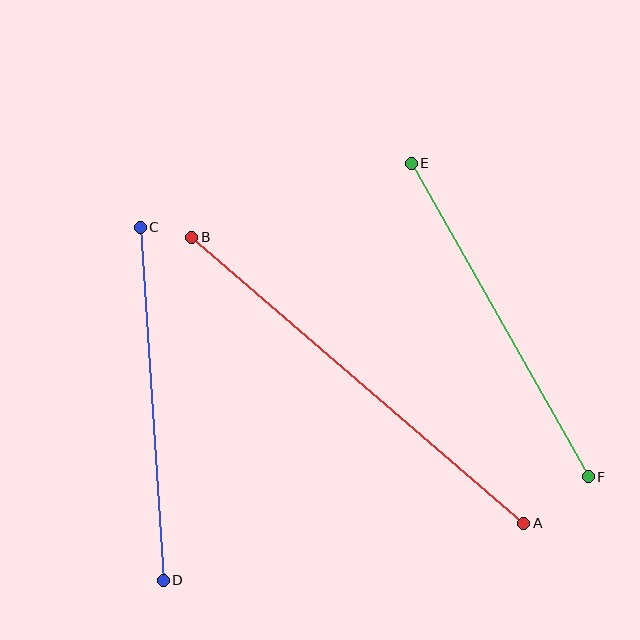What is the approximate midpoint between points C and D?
The midpoint is at approximately (152, 404) pixels.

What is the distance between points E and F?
The distance is approximately 360 pixels.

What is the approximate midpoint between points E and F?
The midpoint is at approximately (500, 320) pixels.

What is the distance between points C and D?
The distance is approximately 354 pixels.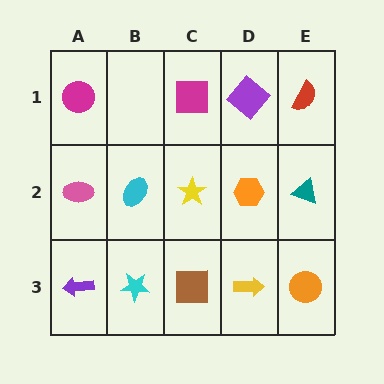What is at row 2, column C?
A yellow star.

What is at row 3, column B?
A cyan star.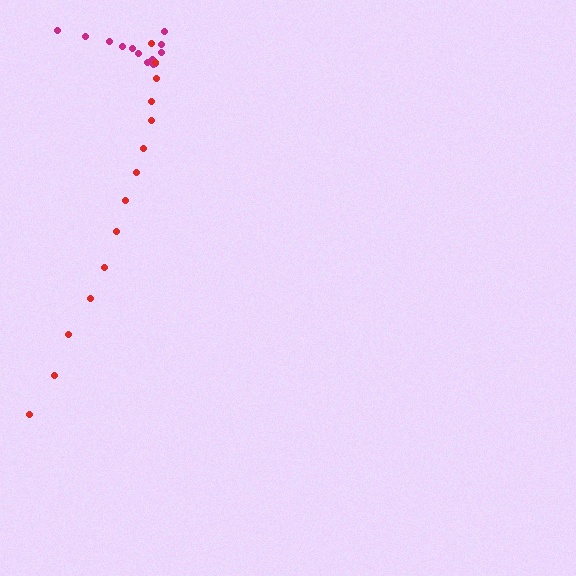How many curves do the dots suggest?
There are 2 distinct paths.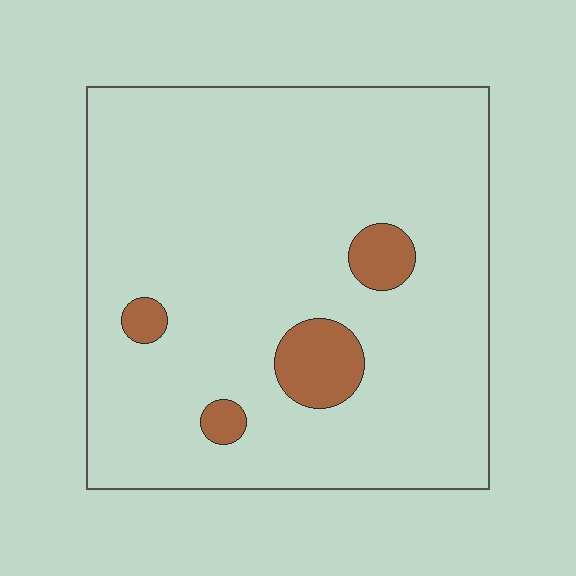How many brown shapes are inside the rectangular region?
4.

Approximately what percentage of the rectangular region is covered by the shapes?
Approximately 10%.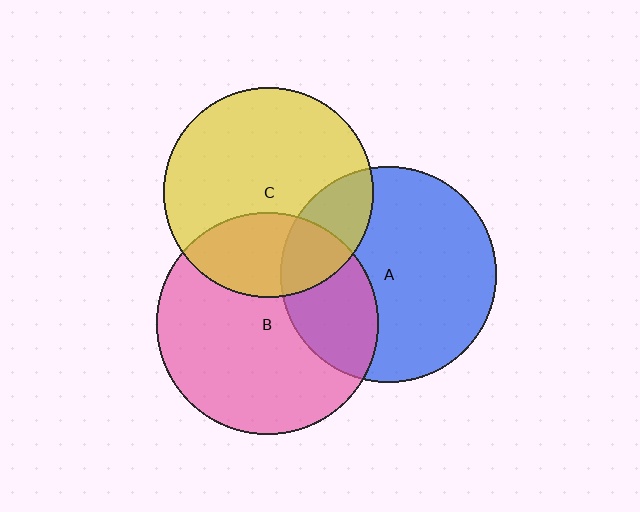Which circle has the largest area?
Circle B (pink).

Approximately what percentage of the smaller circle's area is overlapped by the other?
Approximately 30%.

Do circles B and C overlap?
Yes.